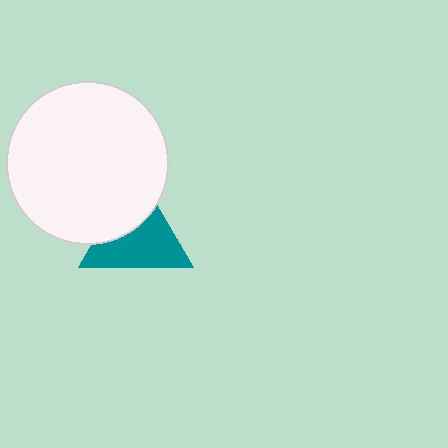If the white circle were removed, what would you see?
You would see the complete teal triangle.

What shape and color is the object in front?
The object in front is a white circle.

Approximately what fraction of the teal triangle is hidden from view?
Roughly 38% of the teal triangle is hidden behind the white circle.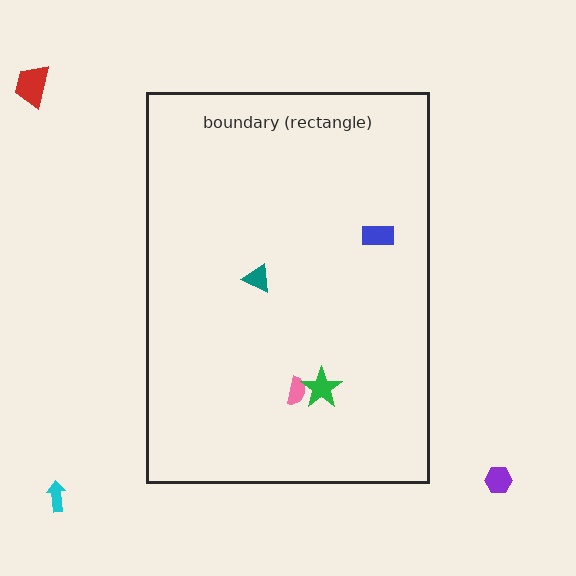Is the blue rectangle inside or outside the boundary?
Inside.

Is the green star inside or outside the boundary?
Inside.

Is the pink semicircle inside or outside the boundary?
Inside.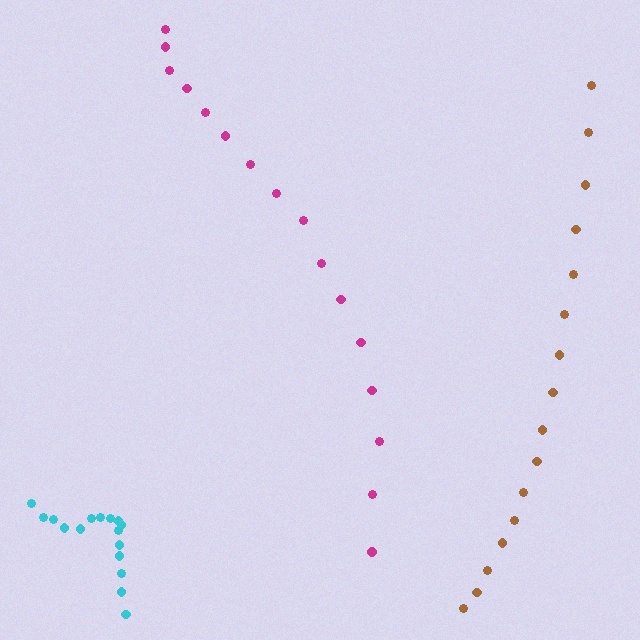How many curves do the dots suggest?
There are 3 distinct paths.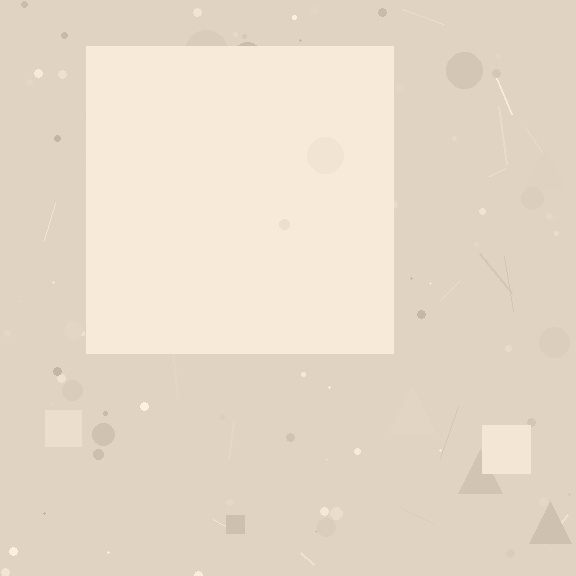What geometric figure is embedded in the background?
A square is embedded in the background.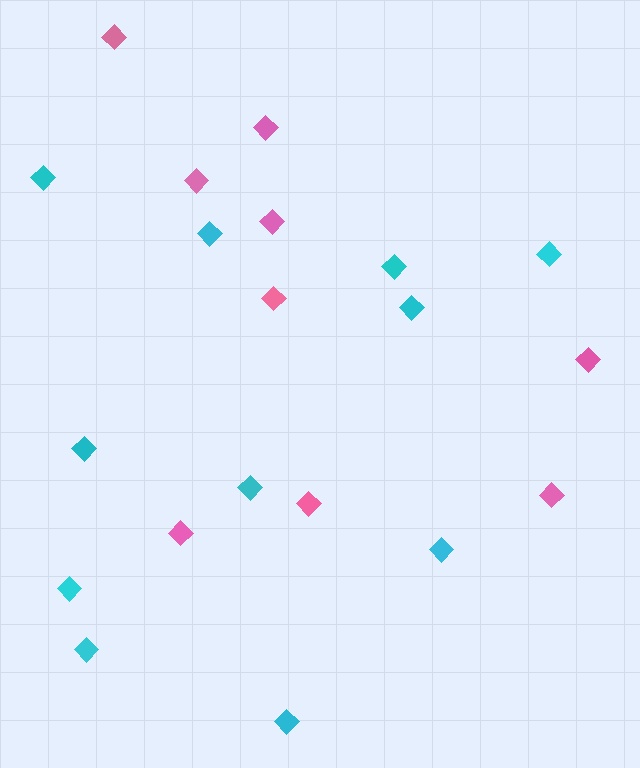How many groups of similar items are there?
There are 2 groups: one group of cyan diamonds (11) and one group of pink diamonds (9).